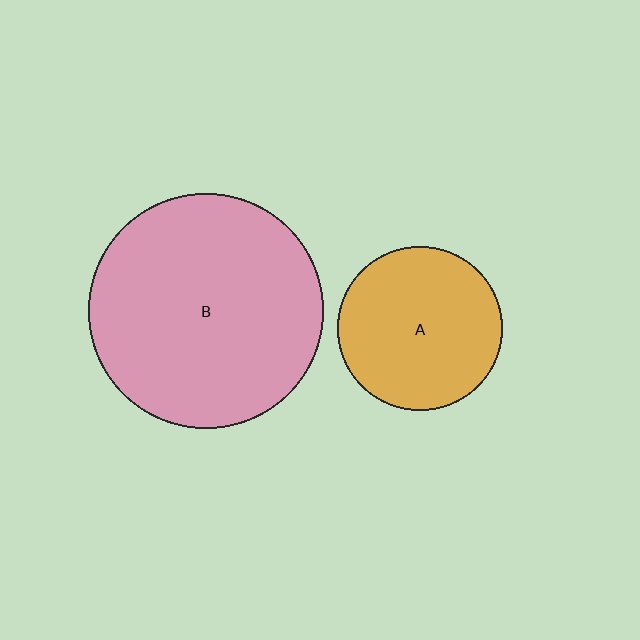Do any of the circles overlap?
No, none of the circles overlap.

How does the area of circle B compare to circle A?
Approximately 2.0 times.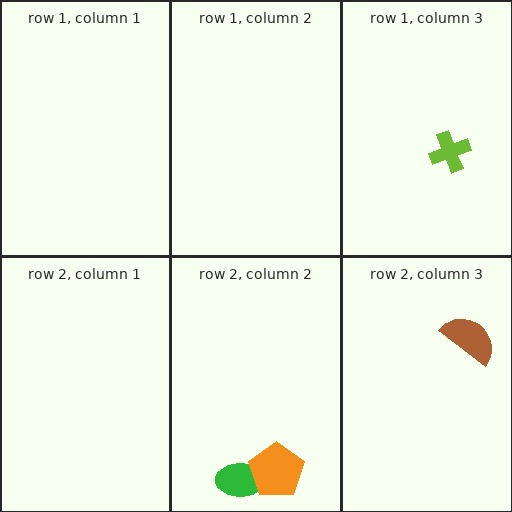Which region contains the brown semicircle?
The row 2, column 3 region.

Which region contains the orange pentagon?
The row 2, column 2 region.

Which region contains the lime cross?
The row 1, column 3 region.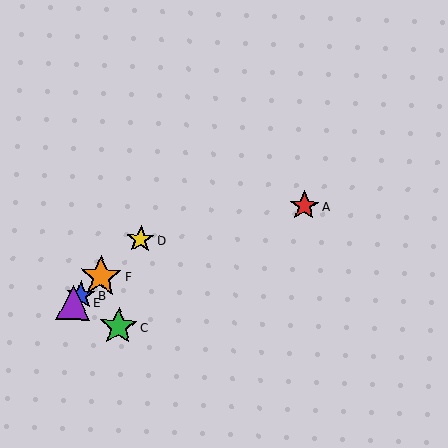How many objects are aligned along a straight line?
4 objects (B, D, E, F) are aligned along a straight line.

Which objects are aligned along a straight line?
Objects B, D, E, F are aligned along a straight line.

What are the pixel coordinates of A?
Object A is at (304, 206).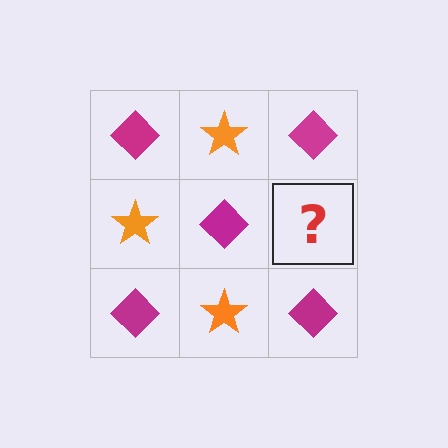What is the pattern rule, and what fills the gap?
The rule is that it alternates magenta diamond and orange star in a checkerboard pattern. The gap should be filled with an orange star.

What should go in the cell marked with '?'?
The missing cell should contain an orange star.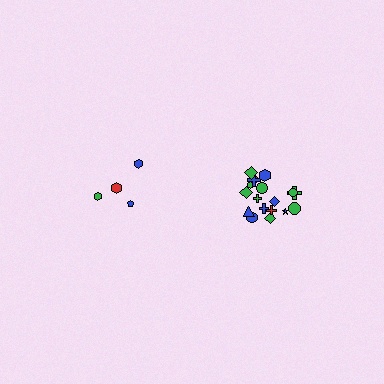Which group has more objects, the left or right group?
The right group.